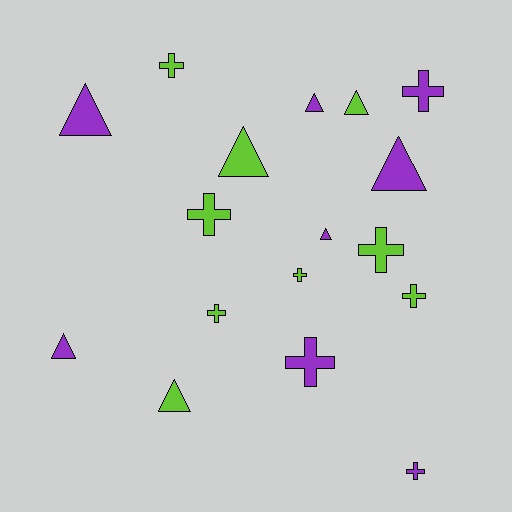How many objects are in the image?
There are 17 objects.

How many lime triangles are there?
There are 3 lime triangles.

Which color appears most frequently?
Lime, with 9 objects.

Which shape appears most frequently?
Cross, with 9 objects.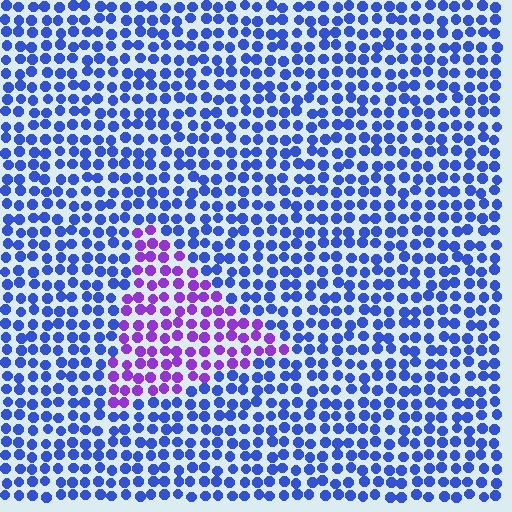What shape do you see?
I see a triangle.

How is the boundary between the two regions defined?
The boundary is defined purely by a slight shift in hue (about 48 degrees). Spacing, size, and orientation are identical on both sides.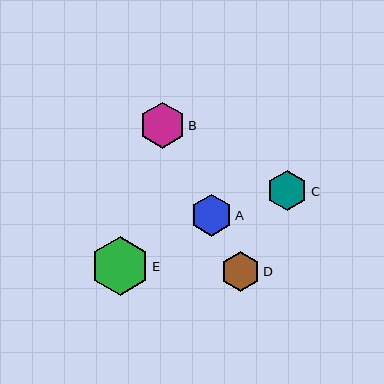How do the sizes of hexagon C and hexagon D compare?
Hexagon C and hexagon D are approximately the same size.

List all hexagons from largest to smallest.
From largest to smallest: E, B, A, C, D.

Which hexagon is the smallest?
Hexagon D is the smallest with a size of approximately 39 pixels.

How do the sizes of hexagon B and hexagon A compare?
Hexagon B and hexagon A are approximately the same size.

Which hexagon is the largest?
Hexagon E is the largest with a size of approximately 59 pixels.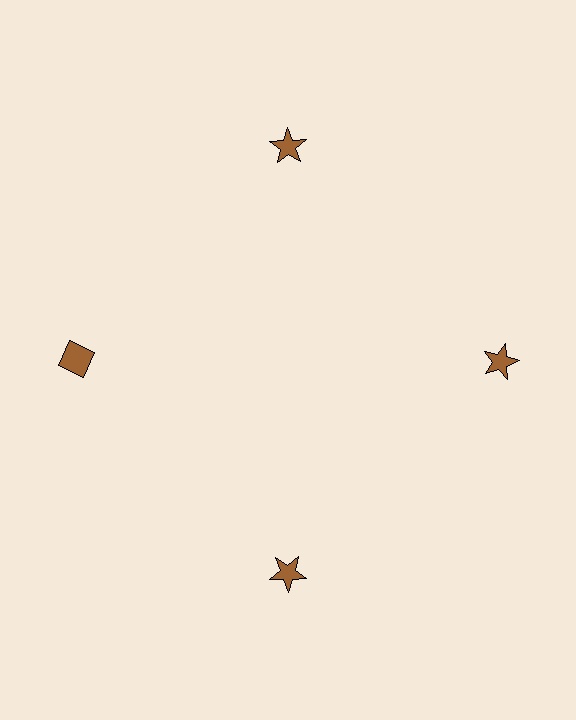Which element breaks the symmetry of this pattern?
The brown diamond at roughly the 9 o'clock position breaks the symmetry. All other shapes are brown stars.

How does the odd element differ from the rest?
It has a different shape: diamond instead of star.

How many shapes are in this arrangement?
There are 4 shapes arranged in a ring pattern.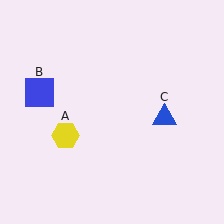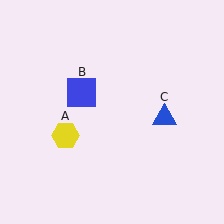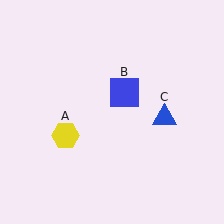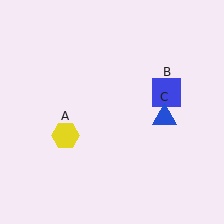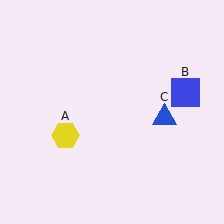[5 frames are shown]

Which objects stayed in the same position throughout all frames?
Yellow hexagon (object A) and blue triangle (object C) remained stationary.